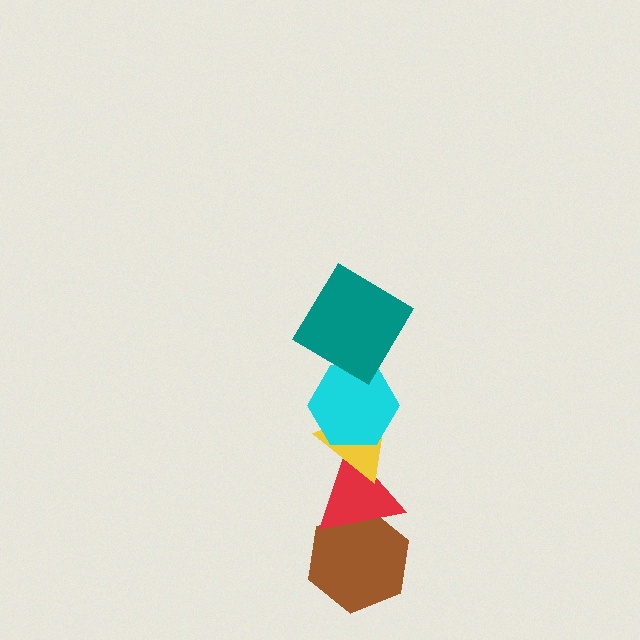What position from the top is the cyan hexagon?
The cyan hexagon is 2nd from the top.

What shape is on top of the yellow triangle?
The cyan hexagon is on top of the yellow triangle.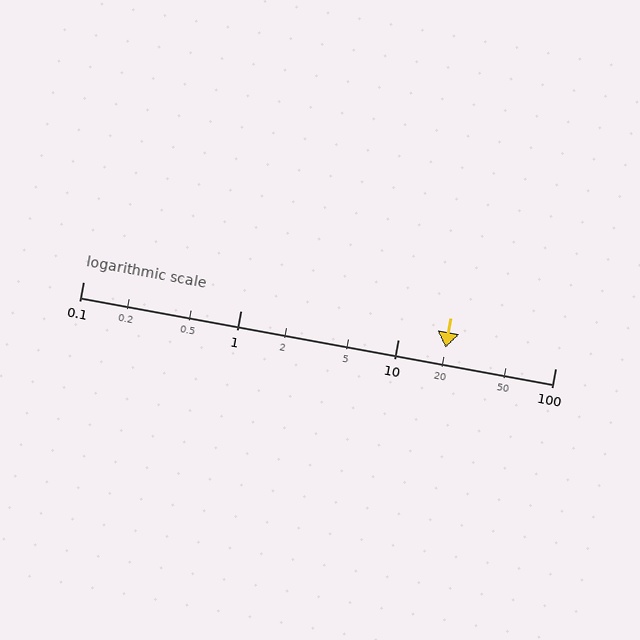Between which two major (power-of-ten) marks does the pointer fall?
The pointer is between 10 and 100.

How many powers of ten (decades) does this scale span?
The scale spans 3 decades, from 0.1 to 100.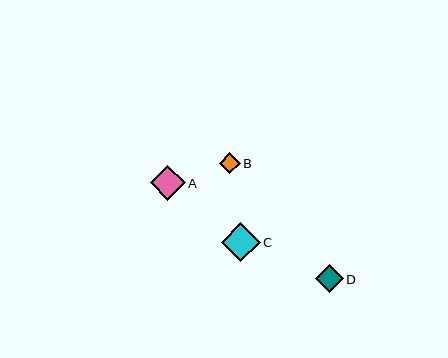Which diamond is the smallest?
Diamond B is the smallest with a size of approximately 21 pixels.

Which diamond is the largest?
Diamond C is the largest with a size of approximately 39 pixels.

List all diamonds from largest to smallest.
From largest to smallest: C, A, D, B.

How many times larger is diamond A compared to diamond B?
Diamond A is approximately 1.7 times the size of diamond B.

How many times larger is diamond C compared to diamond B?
Diamond C is approximately 1.9 times the size of diamond B.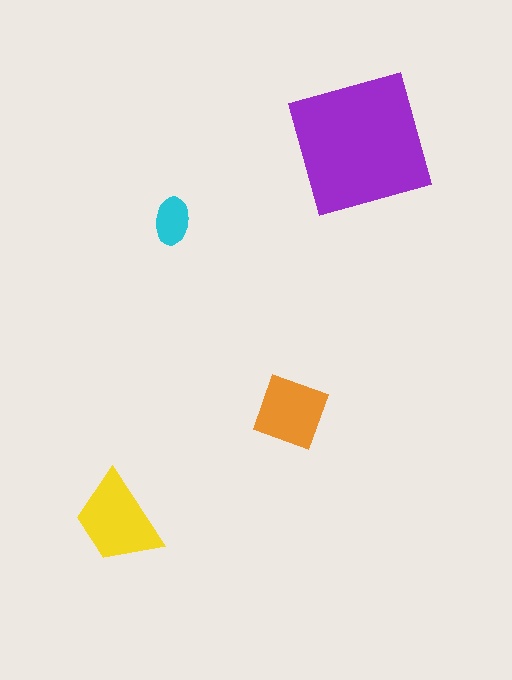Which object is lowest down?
The yellow trapezoid is bottommost.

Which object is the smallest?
The cyan ellipse.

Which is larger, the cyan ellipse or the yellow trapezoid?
The yellow trapezoid.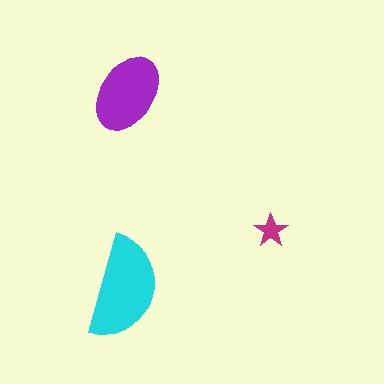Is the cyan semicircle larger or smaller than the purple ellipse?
Larger.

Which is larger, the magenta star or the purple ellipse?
The purple ellipse.